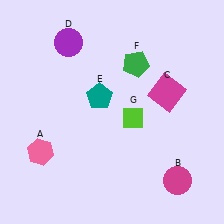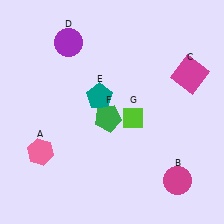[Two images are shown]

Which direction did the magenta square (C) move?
The magenta square (C) moved right.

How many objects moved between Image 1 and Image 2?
2 objects moved between the two images.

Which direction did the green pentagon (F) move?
The green pentagon (F) moved down.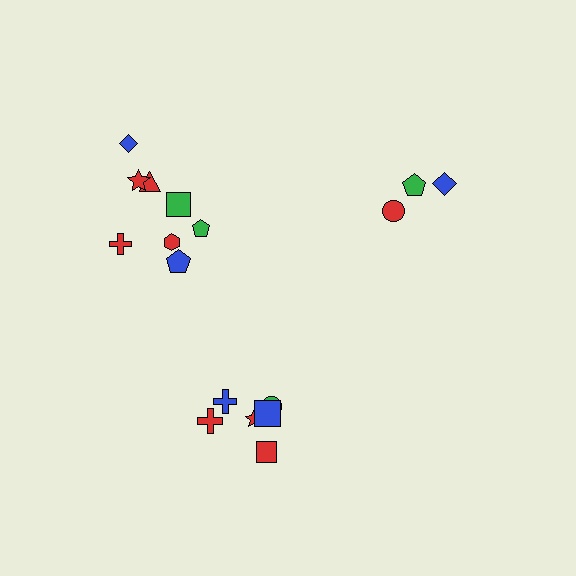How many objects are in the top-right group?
There are 3 objects.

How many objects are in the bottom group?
There are 6 objects.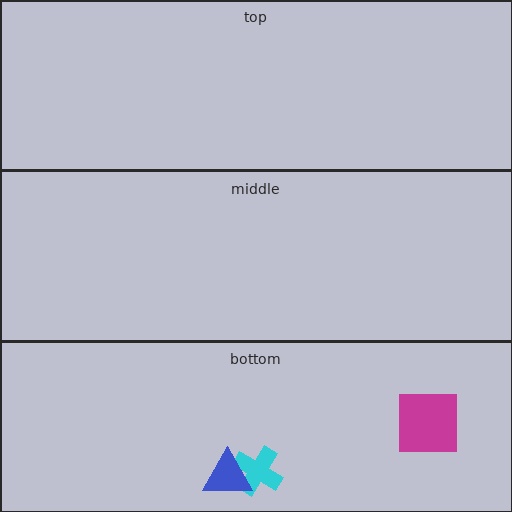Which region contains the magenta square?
The bottom region.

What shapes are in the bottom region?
The cyan cross, the blue triangle, the magenta square.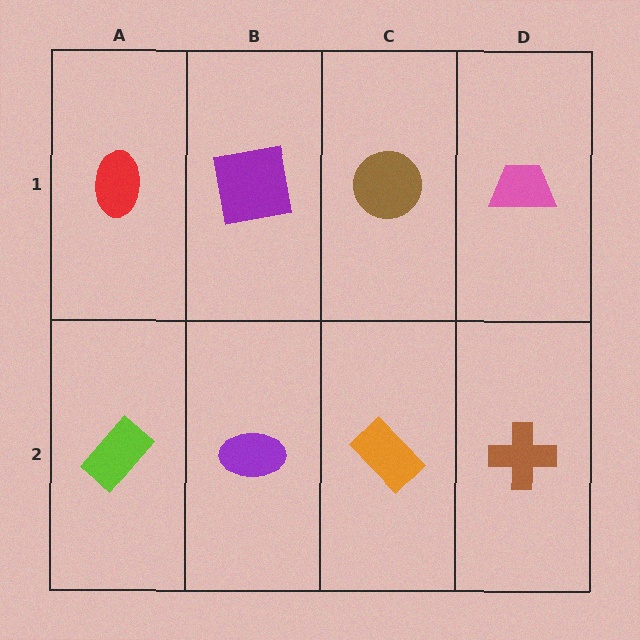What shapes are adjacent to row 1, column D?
A brown cross (row 2, column D), a brown circle (row 1, column C).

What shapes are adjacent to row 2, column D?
A pink trapezoid (row 1, column D), an orange rectangle (row 2, column C).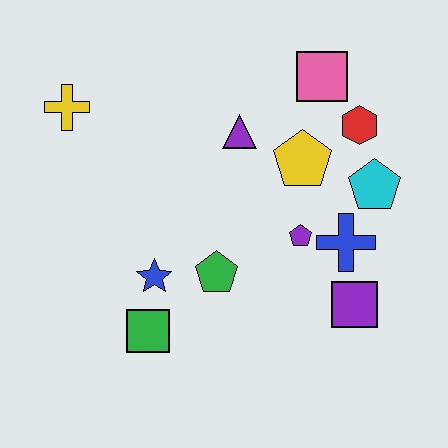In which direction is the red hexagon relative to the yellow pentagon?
The red hexagon is to the right of the yellow pentagon.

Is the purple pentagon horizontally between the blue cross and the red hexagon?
No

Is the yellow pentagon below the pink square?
Yes